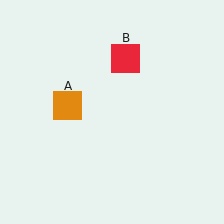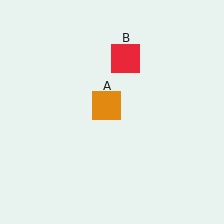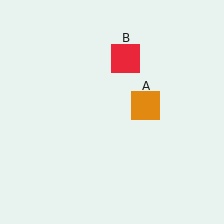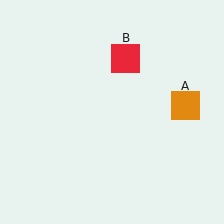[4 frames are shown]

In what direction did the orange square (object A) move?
The orange square (object A) moved right.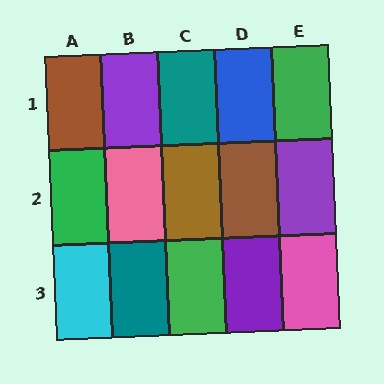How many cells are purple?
3 cells are purple.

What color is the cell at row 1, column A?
Brown.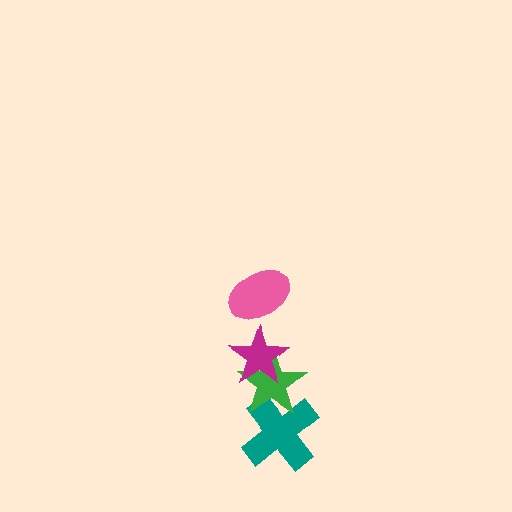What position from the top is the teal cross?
The teal cross is 4th from the top.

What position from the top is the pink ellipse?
The pink ellipse is 1st from the top.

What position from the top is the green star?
The green star is 3rd from the top.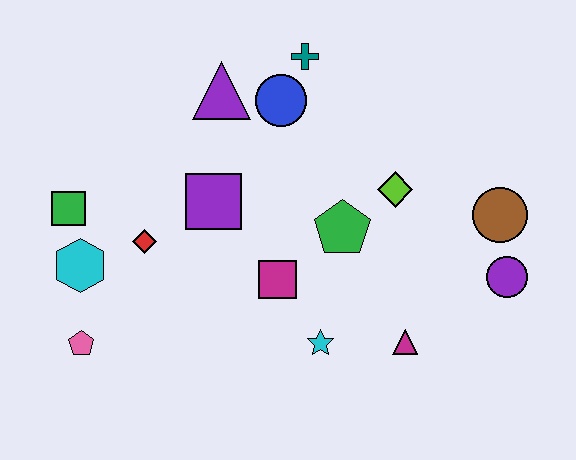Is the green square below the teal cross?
Yes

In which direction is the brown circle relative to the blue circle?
The brown circle is to the right of the blue circle.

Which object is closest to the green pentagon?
The lime diamond is closest to the green pentagon.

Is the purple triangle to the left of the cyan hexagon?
No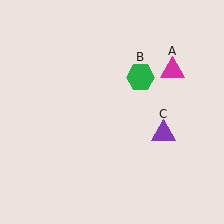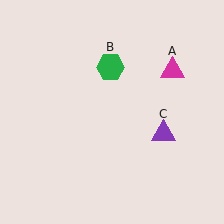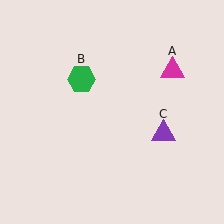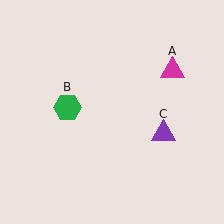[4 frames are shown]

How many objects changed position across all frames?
1 object changed position: green hexagon (object B).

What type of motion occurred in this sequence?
The green hexagon (object B) rotated counterclockwise around the center of the scene.